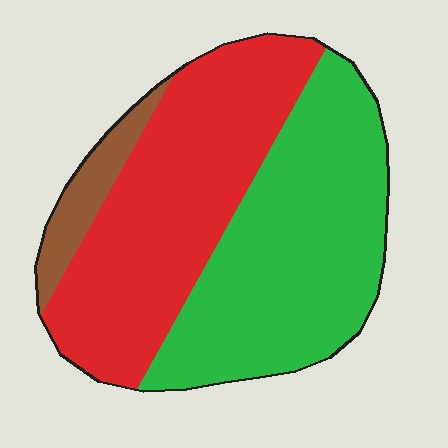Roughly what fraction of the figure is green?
Green covers around 45% of the figure.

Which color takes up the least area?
Brown, at roughly 10%.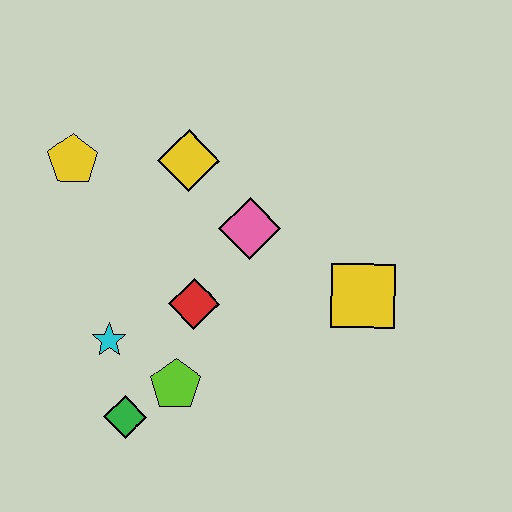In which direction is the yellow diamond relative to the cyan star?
The yellow diamond is above the cyan star.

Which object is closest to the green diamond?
The lime pentagon is closest to the green diamond.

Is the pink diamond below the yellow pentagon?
Yes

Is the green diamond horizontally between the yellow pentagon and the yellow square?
Yes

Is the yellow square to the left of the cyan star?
No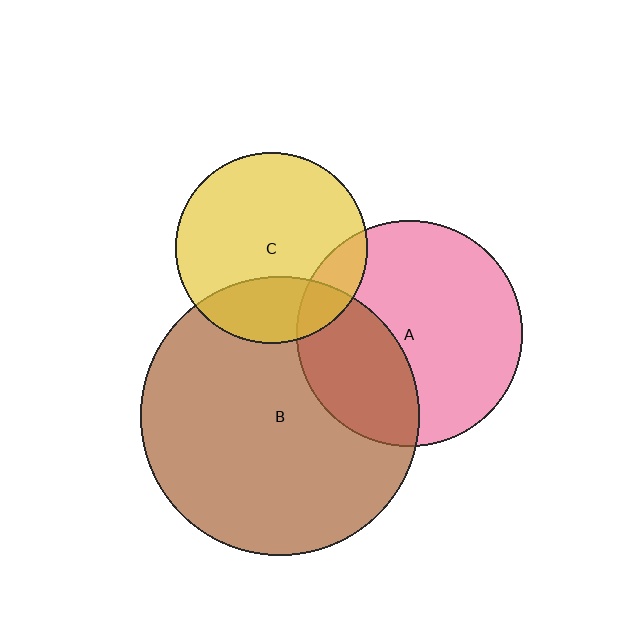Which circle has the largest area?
Circle B (brown).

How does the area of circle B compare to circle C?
Approximately 2.1 times.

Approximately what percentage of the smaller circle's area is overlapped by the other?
Approximately 35%.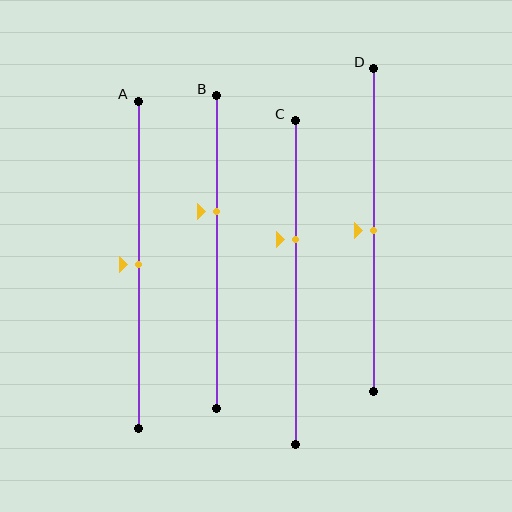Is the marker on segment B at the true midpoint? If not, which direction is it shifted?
No, the marker on segment B is shifted upward by about 13% of the segment length.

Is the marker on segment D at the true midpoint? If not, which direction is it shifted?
Yes, the marker on segment D is at the true midpoint.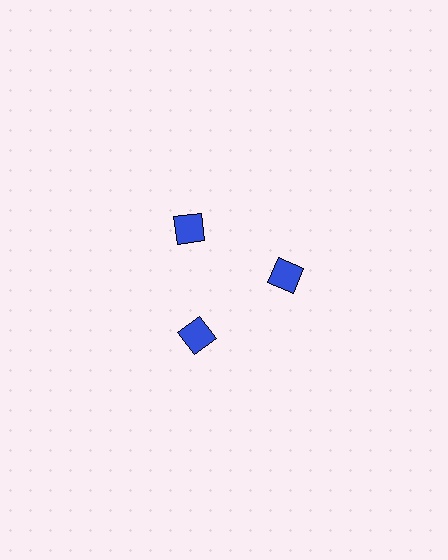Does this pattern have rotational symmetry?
Yes, this pattern has 3-fold rotational symmetry. It looks the same after rotating 120 degrees around the center.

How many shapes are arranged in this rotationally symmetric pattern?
There are 3 shapes, arranged in 3 groups of 1.